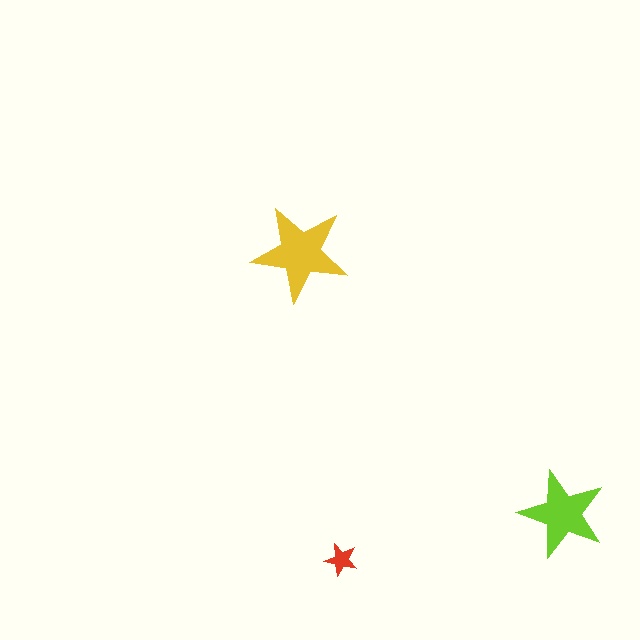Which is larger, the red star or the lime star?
The lime one.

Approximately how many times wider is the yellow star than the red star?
About 3 times wider.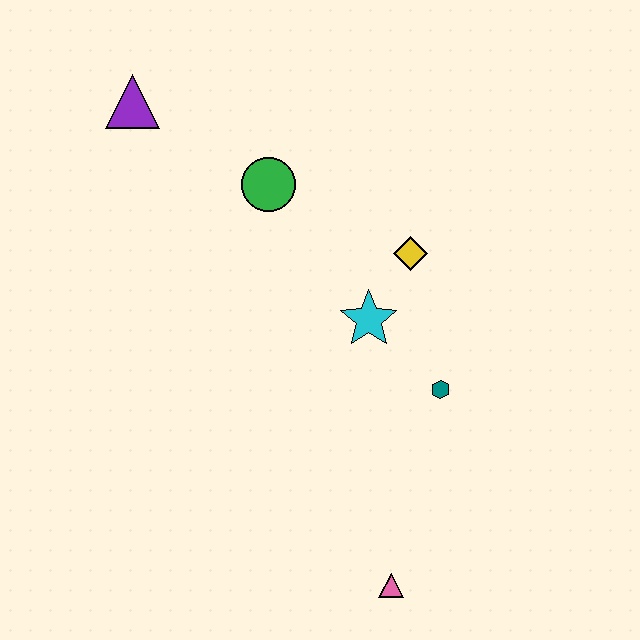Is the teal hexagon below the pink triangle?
No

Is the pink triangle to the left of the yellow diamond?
Yes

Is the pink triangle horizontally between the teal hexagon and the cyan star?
Yes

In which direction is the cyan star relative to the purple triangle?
The cyan star is to the right of the purple triangle.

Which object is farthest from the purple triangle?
The pink triangle is farthest from the purple triangle.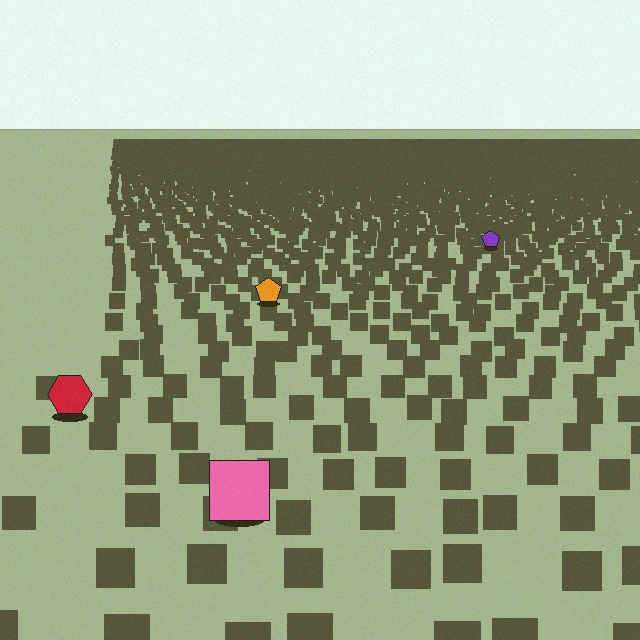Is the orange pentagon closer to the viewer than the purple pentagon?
Yes. The orange pentagon is closer — you can tell from the texture gradient: the ground texture is coarser near it.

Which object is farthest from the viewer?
The purple pentagon is farthest from the viewer. It appears smaller and the ground texture around it is denser.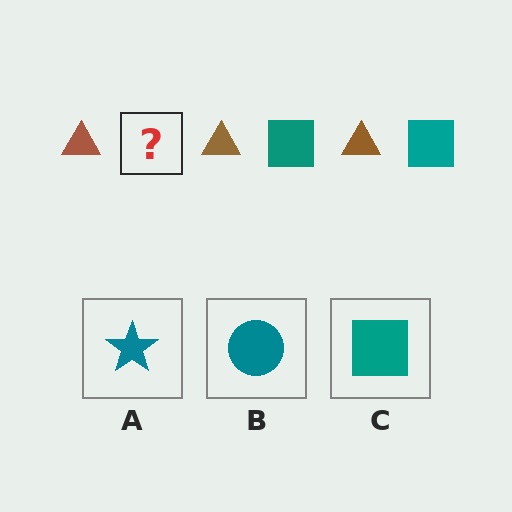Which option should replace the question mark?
Option C.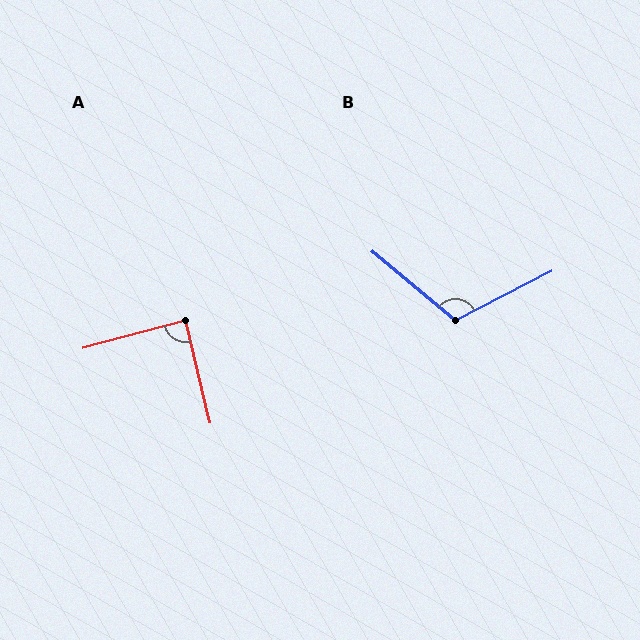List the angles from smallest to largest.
A (88°), B (113°).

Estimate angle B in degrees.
Approximately 113 degrees.